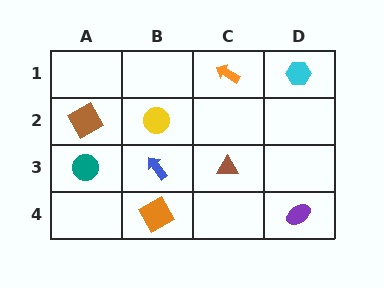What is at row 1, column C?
An orange arrow.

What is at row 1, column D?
A cyan hexagon.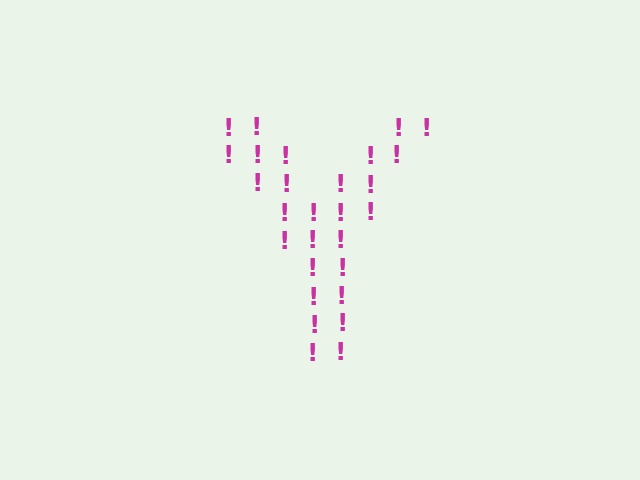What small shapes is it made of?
It is made of small exclamation marks.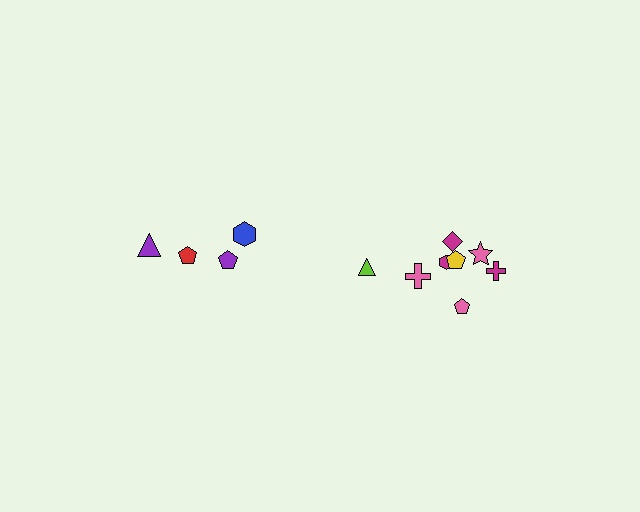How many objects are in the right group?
There are 8 objects.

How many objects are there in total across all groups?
There are 12 objects.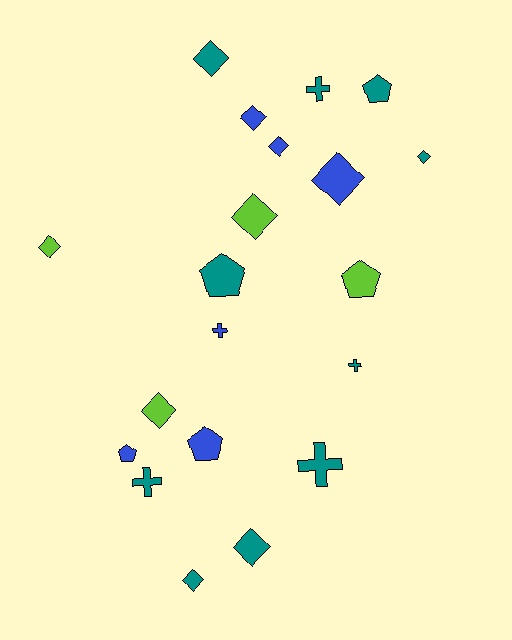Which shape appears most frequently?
Diamond, with 10 objects.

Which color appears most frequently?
Teal, with 10 objects.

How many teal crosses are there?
There are 4 teal crosses.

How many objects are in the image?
There are 20 objects.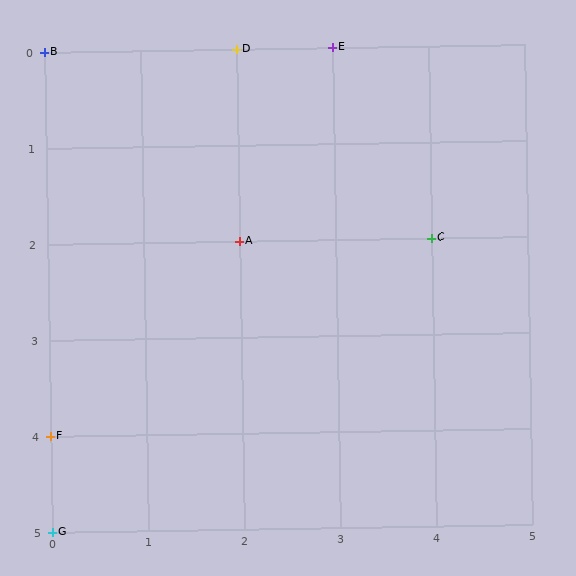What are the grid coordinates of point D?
Point D is at grid coordinates (2, 0).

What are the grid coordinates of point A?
Point A is at grid coordinates (2, 2).